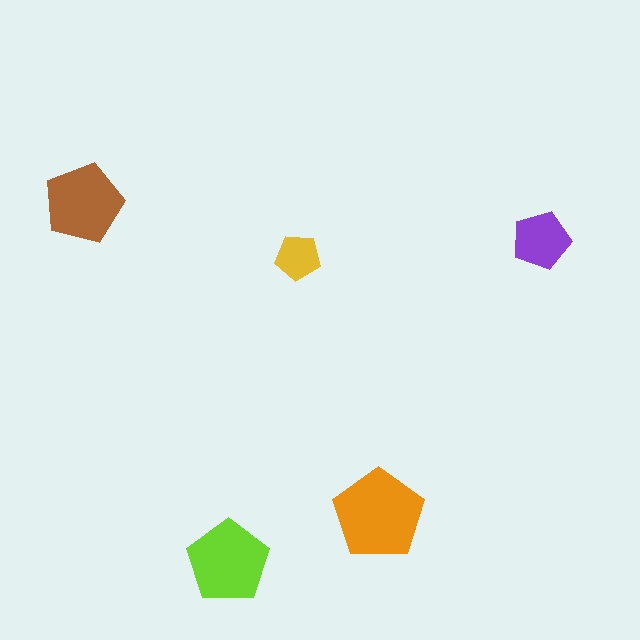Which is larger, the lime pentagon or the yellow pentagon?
The lime one.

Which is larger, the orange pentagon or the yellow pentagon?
The orange one.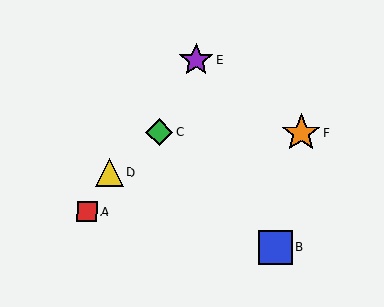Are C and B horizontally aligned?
No, C is at y≈132 and B is at y≈247.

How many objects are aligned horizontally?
2 objects (C, F) are aligned horizontally.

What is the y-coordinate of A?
Object A is at y≈212.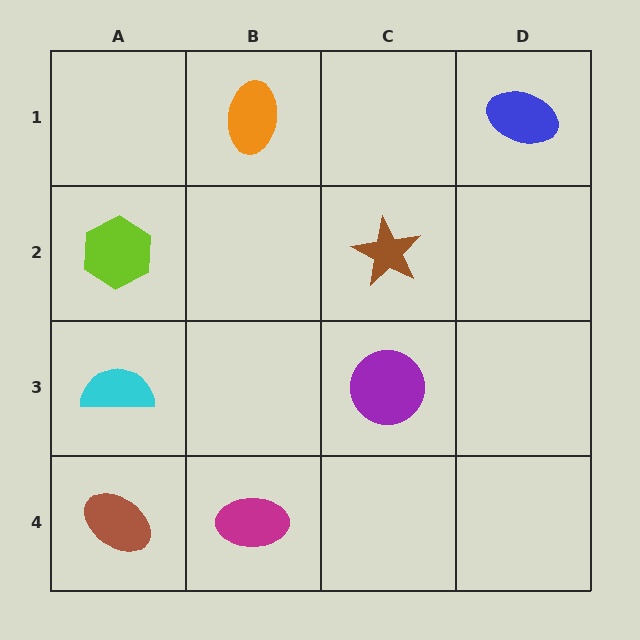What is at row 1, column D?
A blue ellipse.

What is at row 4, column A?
A brown ellipse.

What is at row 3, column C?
A purple circle.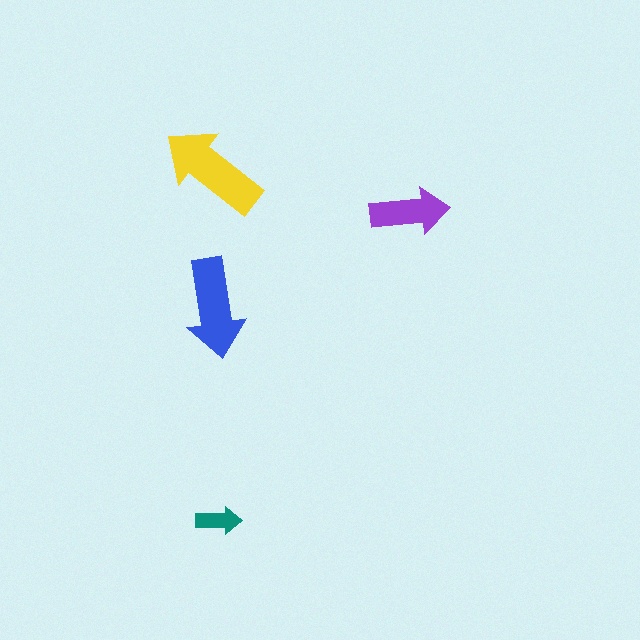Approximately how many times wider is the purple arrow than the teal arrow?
About 1.5 times wider.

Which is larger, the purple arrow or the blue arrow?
The blue one.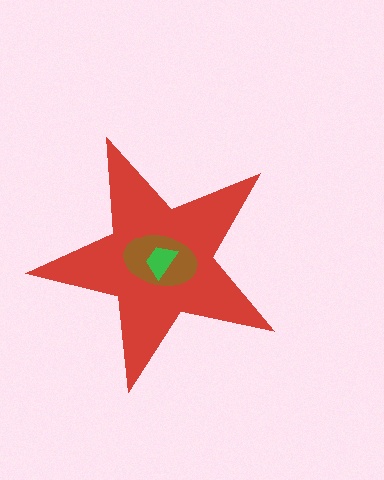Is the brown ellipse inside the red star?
Yes.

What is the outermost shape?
The red star.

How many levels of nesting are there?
3.